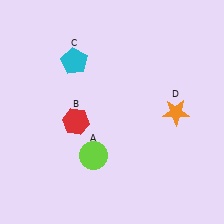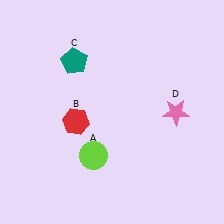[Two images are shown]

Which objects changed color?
C changed from cyan to teal. D changed from orange to pink.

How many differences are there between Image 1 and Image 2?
There are 2 differences between the two images.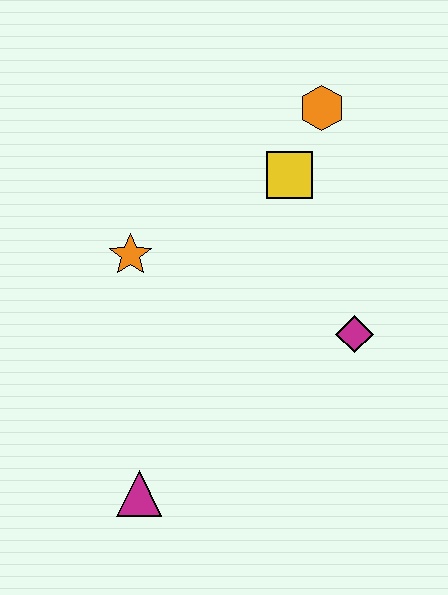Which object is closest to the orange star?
The yellow square is closest to the orange star.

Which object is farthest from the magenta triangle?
The orange hexagon is farthest from the magenta triangle.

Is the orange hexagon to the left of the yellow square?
No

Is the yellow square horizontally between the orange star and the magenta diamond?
Yes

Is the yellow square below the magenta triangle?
No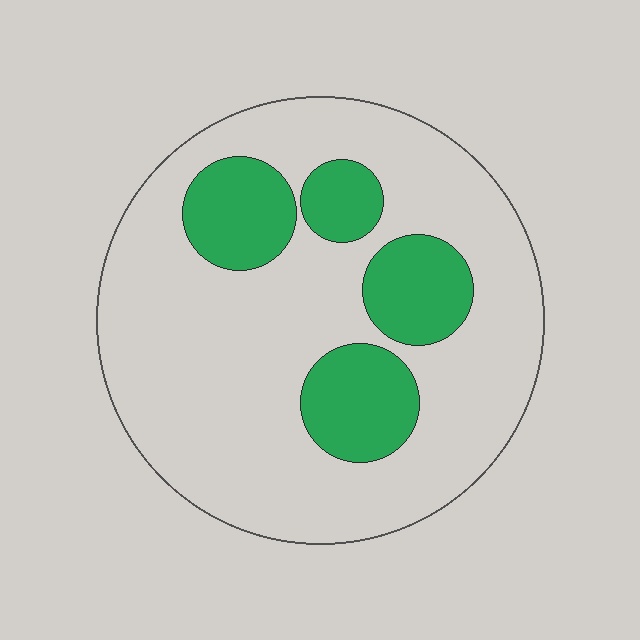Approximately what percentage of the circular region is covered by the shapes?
Approximately 25%.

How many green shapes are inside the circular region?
4.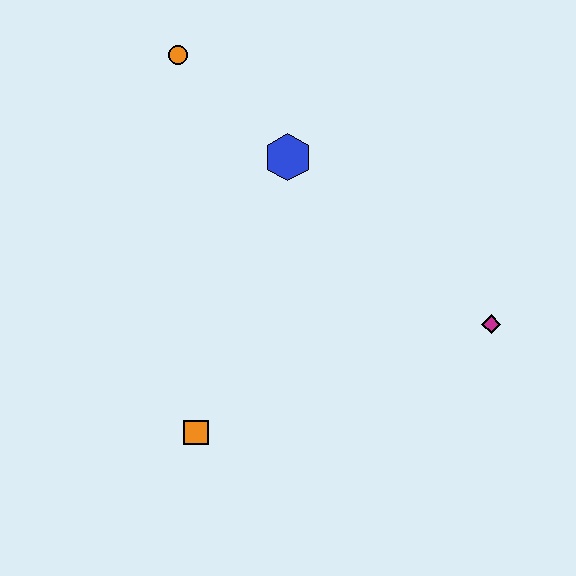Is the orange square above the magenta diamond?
No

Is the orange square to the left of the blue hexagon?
Yes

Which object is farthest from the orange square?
The orange circle is farthest from the orange square.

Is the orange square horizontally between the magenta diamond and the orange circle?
Yes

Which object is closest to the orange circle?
The blue hexagon is closest to the orange circle.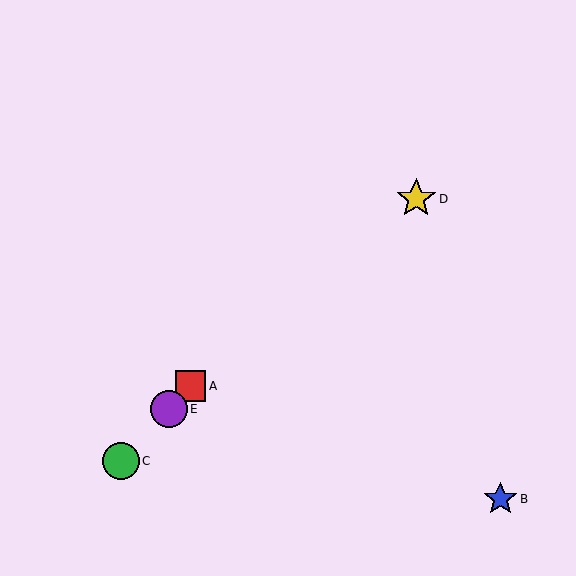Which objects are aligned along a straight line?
Objects A, C, E are aligned along a straight line.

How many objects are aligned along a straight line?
3 objects (A, C, E) are aligned along a straight line.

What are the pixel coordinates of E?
Object E is at (169, 409).